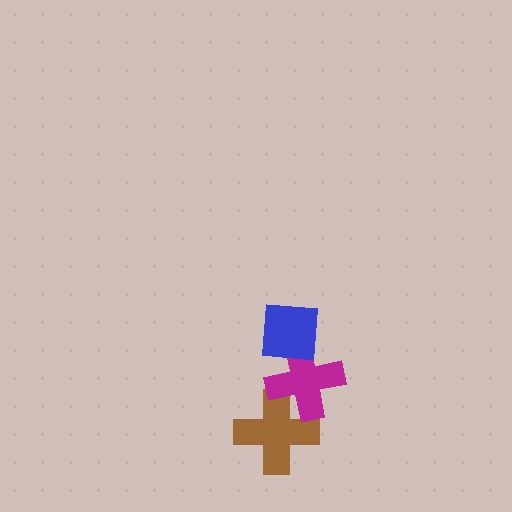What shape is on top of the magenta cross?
The blue square is on top of the magenta cross.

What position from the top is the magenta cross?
The magenta cross is 2nd from the top.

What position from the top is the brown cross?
The brown cross is 3rd from the top.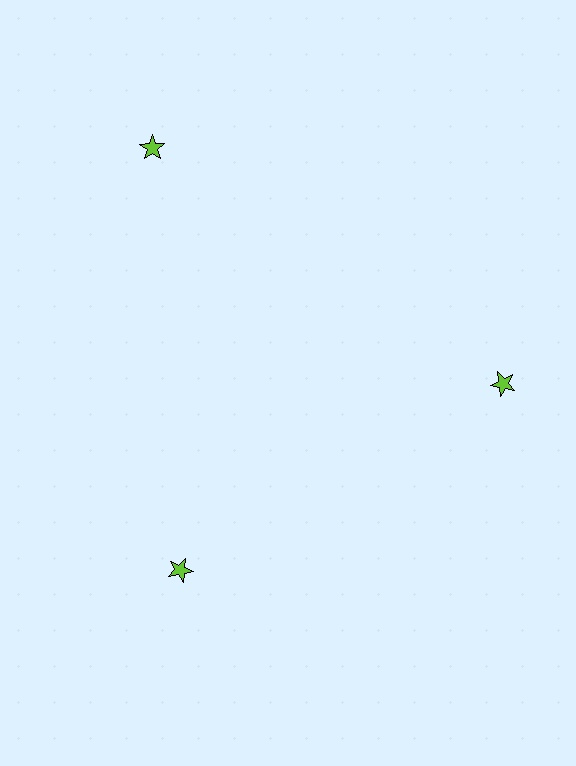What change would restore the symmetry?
The symmetry would be restored by moving it inward, back onto the ring so that all 3 stars sit at equal angles and equal distance from the center.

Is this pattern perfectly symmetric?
No. The 3 lime stars are arranged in a ring, but one element near the 11 o'clock position is pushed outward from the center, breaking the 3-fold rotational symmetry.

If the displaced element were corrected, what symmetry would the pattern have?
It would have 3-fold rotational symmetry — the pattern would map onto itself every 120 degrees.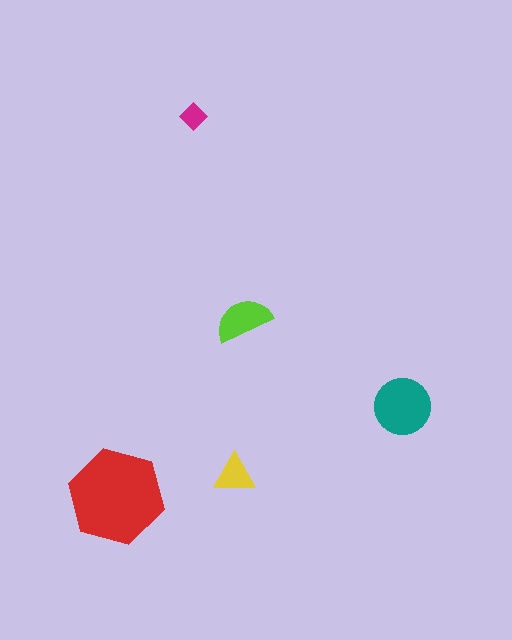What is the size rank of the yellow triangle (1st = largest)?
4th.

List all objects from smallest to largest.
The magenta diamond, the yellow triangle, the lime semicircle, the teal circle, the red hexagon.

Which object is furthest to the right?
The teal circle is rightmost.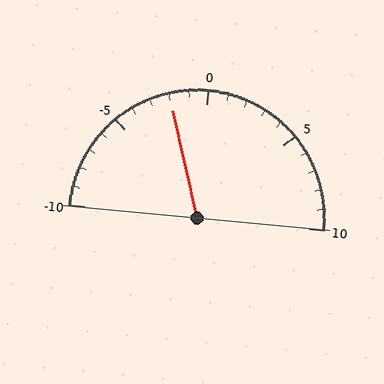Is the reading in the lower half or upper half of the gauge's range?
The reading is in the lower half of the range (-10 to 10).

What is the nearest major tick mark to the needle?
The nearest major tick mark is 0.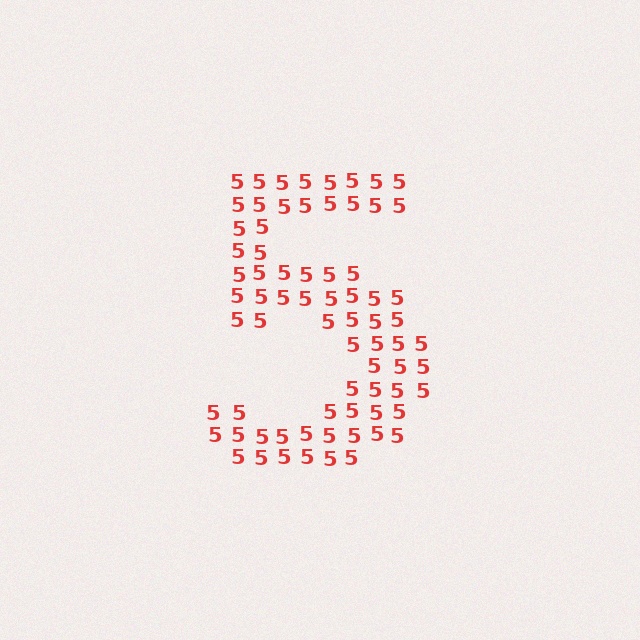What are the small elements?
The small elements are digit 5's.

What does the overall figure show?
The overall figure shows the digit 5.